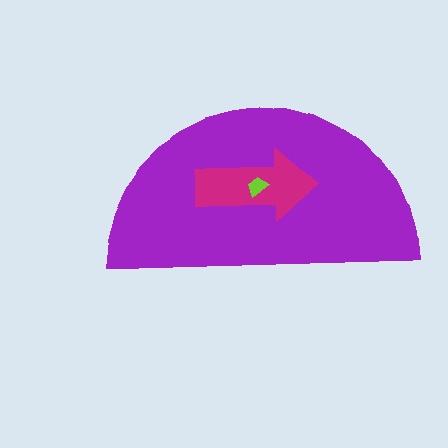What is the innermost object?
The lime trapezoid.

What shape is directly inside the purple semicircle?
The magenta arrow.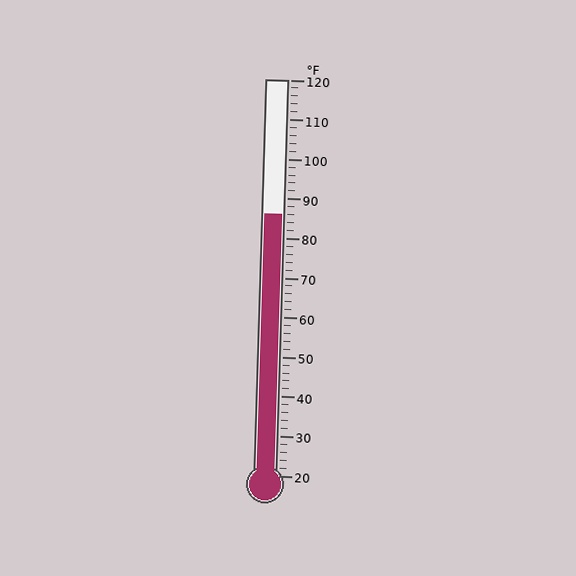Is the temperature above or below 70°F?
The temperature is above 70°F.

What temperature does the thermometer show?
The thermometer shows approximately 86°F.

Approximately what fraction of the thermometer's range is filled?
The thermometer is filled to approximately 65% of its range.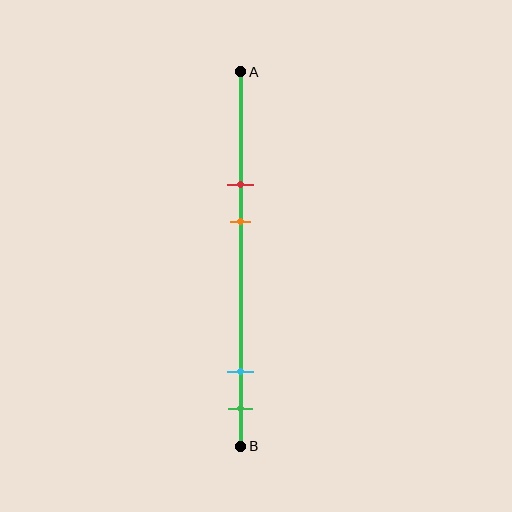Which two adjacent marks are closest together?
The cyan and green marks are the closest adjacent pair.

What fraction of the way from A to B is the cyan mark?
The cyan mark is approximately 80% (0.8) of the way from A to B.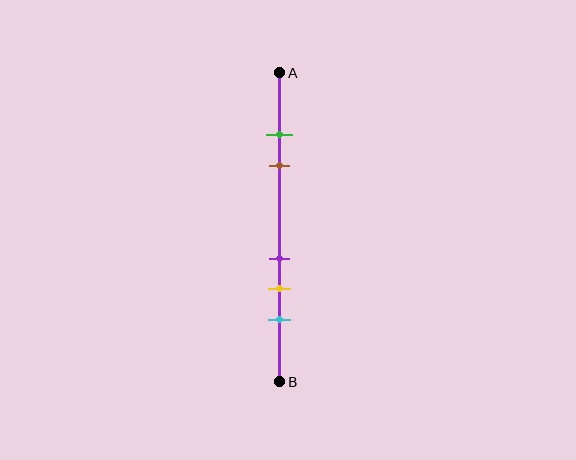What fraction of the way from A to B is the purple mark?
The purple mark is approximately 60% (0.6) of the way from A to B.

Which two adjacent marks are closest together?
The green and brown marks are the closest adjacent pair.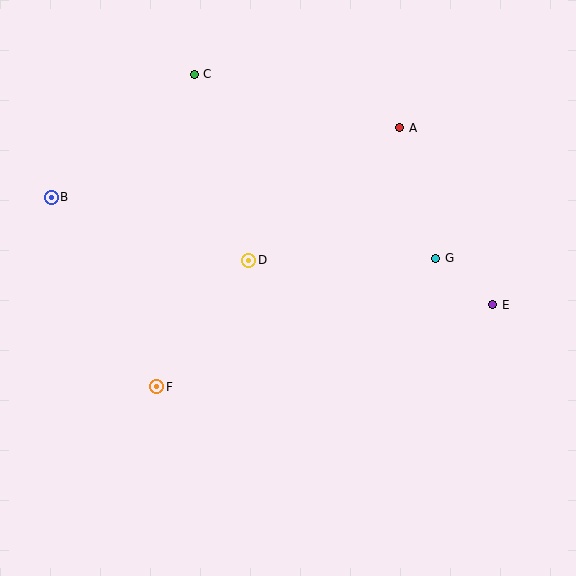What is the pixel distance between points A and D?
The distance between A and D is 201 pixels.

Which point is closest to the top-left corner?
Point B is closest to the top-left corner.